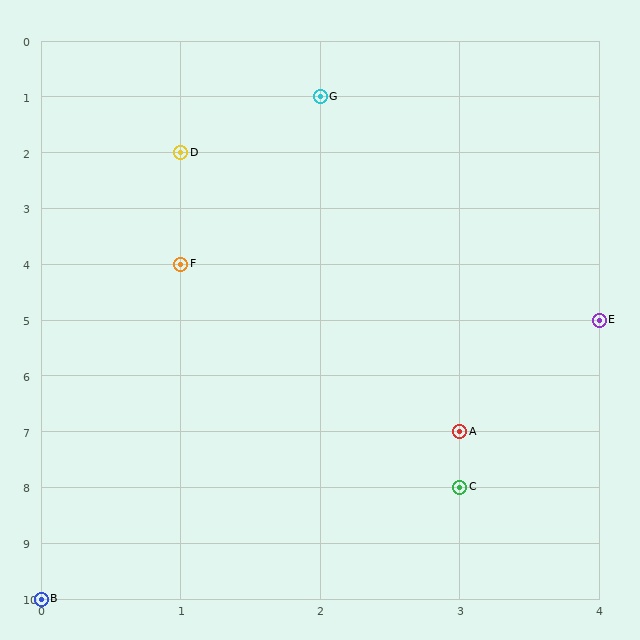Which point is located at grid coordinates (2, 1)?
Point G is at (2, 1).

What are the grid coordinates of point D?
Point D is at grid coordinates (1, 2).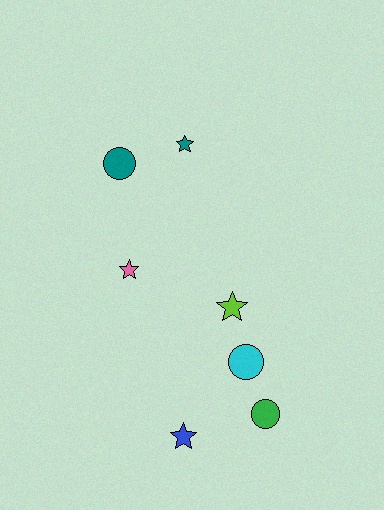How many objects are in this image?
There are 7 objects.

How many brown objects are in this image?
There are no brown objects.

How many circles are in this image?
There are 3 circles.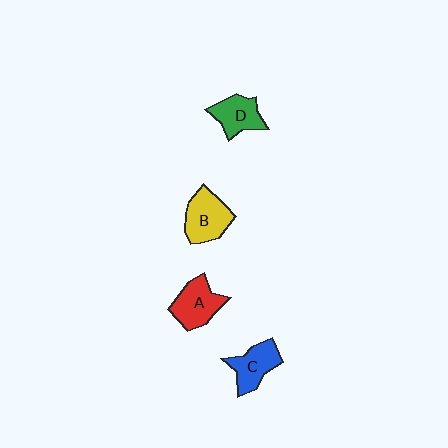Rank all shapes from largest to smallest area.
From largest to smallest: B (yellow), A (red), C (blue), D (green).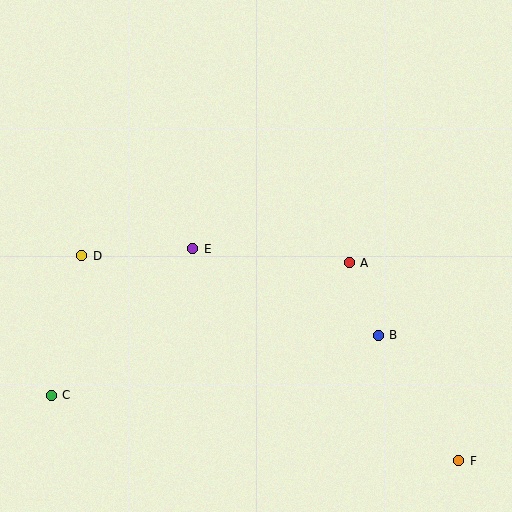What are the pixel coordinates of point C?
Point C is at (51, 395).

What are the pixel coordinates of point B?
Point B is at (378, 335).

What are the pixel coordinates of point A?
Point A is at (349, 263).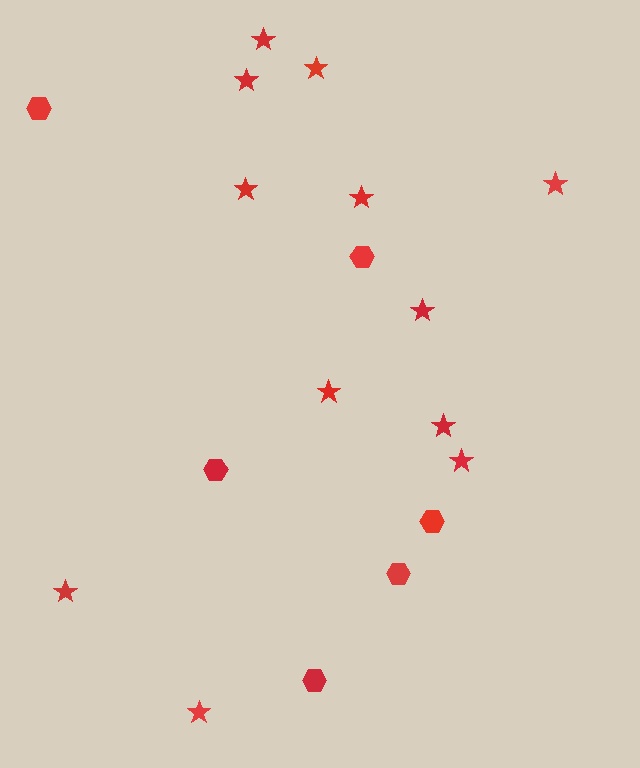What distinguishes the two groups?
There are 2 groups: one group of stars (12) and one group of hexagons (6).